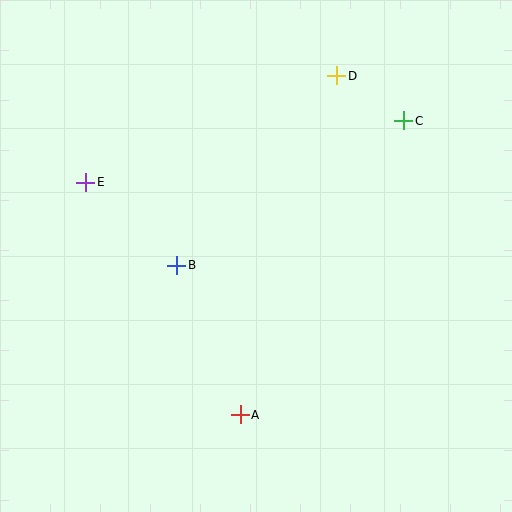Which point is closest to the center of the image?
Point B at (177, 265) is closest to the center.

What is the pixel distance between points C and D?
The distance between C and D is 81 pixels.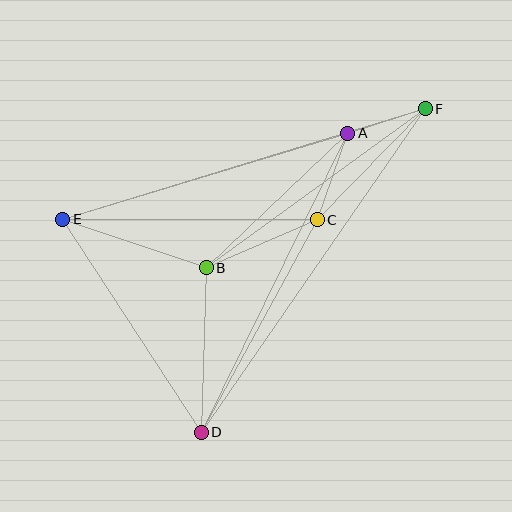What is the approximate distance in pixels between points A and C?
The distance between A and C is approximately 92 pixels.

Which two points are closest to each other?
Points A and F are closest to each other.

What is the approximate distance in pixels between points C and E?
The distance between C and E is approximately 255 pixels.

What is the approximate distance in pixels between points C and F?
The distance between C and F is approximately 155 pixels.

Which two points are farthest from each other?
Points D and F are farthest from each other.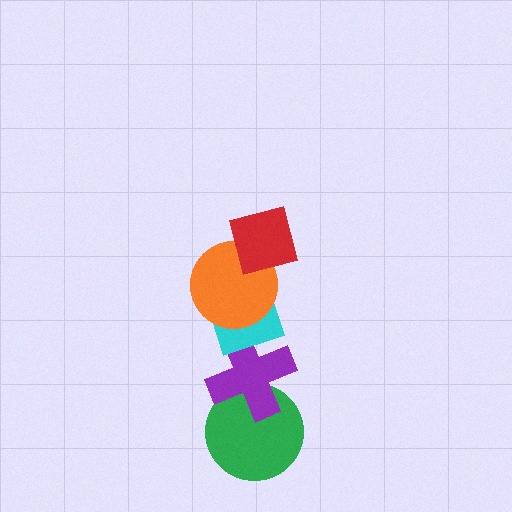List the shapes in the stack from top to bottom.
From top to bottom: the red square, the orange circle, the cyan diamond, the purple cross, the green circle.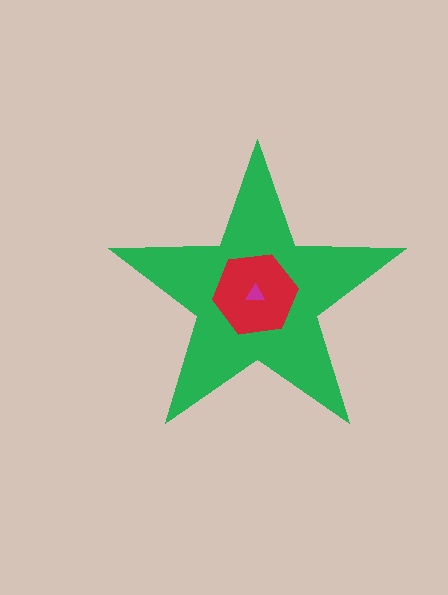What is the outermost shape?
The green star.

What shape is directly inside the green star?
The red hexagon.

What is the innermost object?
The magenta triangle.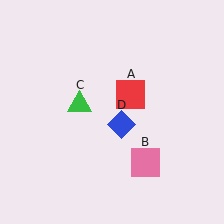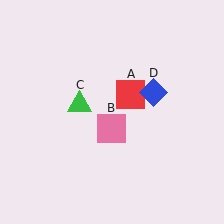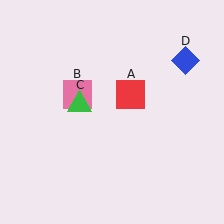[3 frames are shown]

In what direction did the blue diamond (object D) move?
The blue diamond (object D) moved up and to the right.